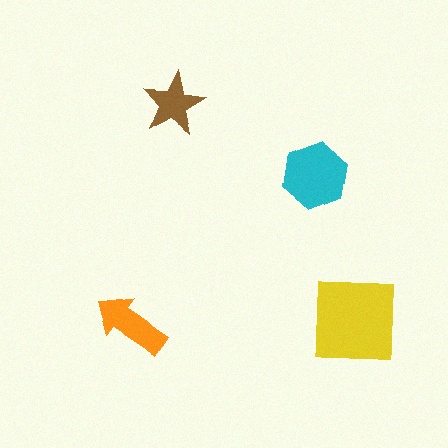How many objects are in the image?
There are 4 objects in the image.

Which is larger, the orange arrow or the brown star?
The orange arrow.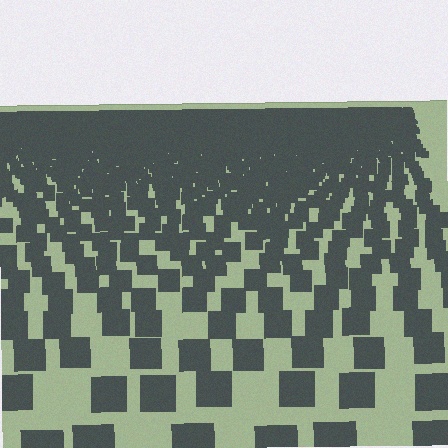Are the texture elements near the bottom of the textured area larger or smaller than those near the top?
Larger. Near the bottom, elements are closer to the viewer and appear at a bigger on-screen size.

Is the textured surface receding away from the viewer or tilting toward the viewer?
The surface is receding away from the viewer. Texture elements get smaller and denser toward the top.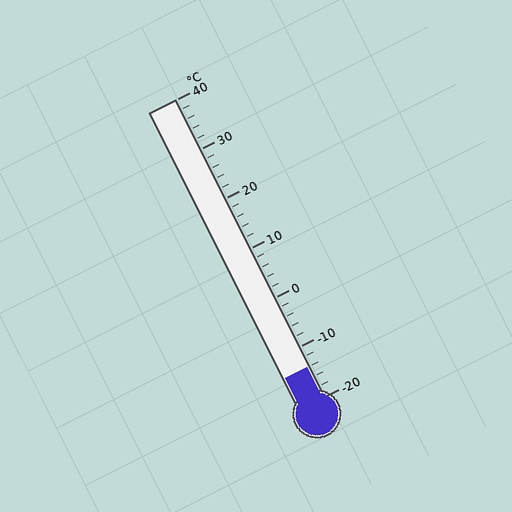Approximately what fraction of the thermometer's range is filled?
The thermometer is filled to approximately 10% of its range.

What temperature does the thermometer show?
The thermometer shows approximately -14°C.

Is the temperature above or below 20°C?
The temperature is below 20°C.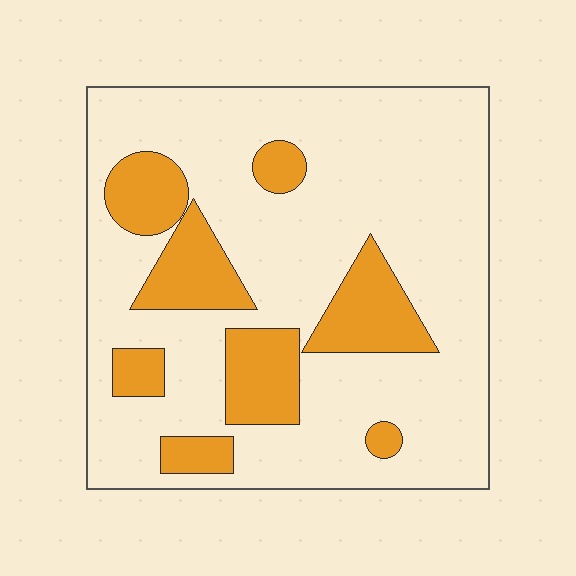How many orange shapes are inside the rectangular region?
8.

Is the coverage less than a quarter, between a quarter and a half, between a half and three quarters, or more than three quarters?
Less than a quarter.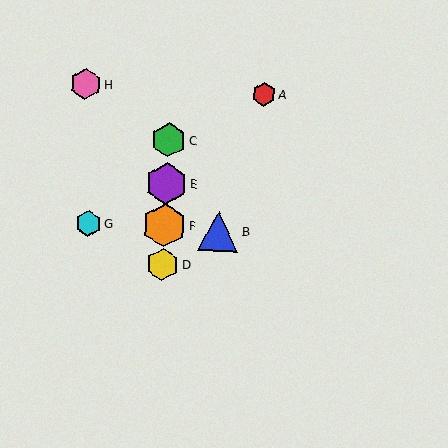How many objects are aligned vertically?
4 objects (C, D, E, F) are aligned vertically.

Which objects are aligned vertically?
Objects C, D, E, F are aligned vertically.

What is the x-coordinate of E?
Object E is at x≈167.